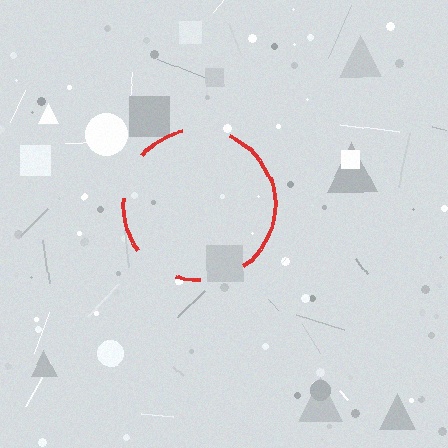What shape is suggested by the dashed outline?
The dashed outline suggests a circle.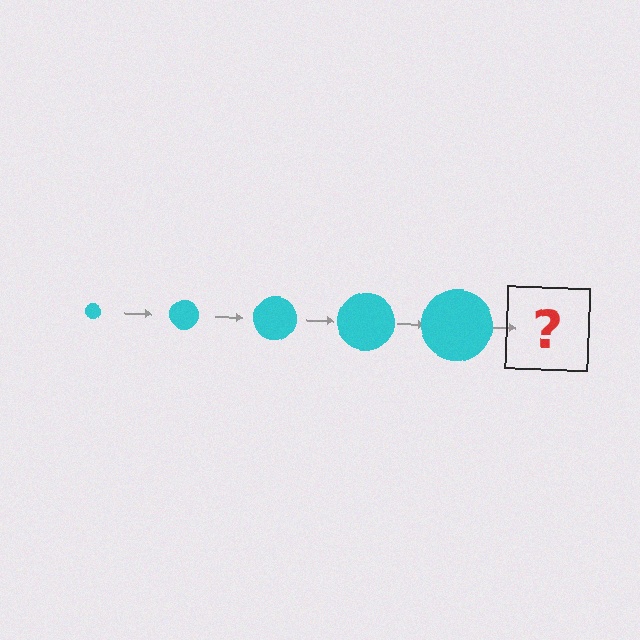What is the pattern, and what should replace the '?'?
The pattern is that the circle gets progressively larger each step. The '?' should be a cyan circle, larger than the previous one.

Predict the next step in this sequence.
The next step is a cyan circle, larger than the previous one.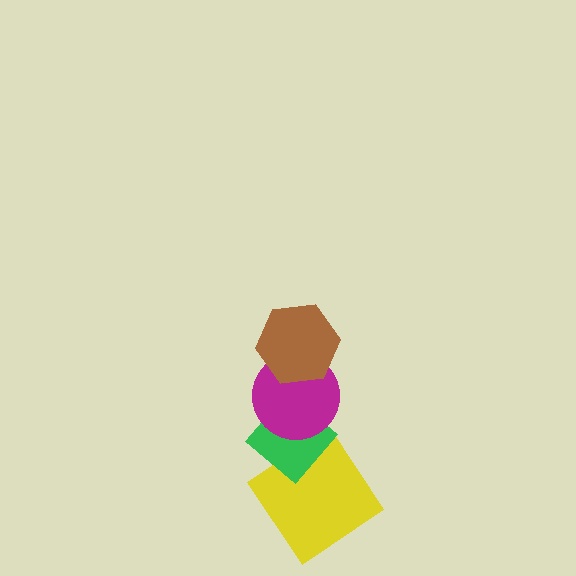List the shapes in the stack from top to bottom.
From top to bottom: the brown hexagon, the magenta circle, the green diamond, the yellow diamond.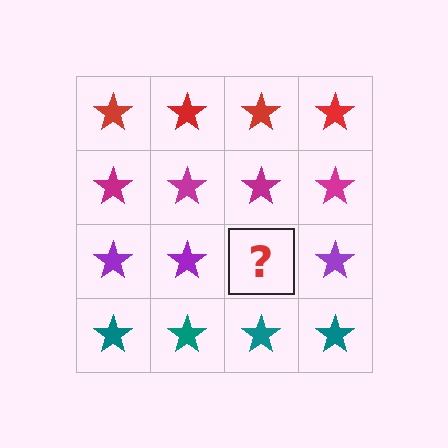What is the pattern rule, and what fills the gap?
The rule is that each row has a consistent color. The gap should be filled with a purple star.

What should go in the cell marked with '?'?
The missing cell should contain a purple star.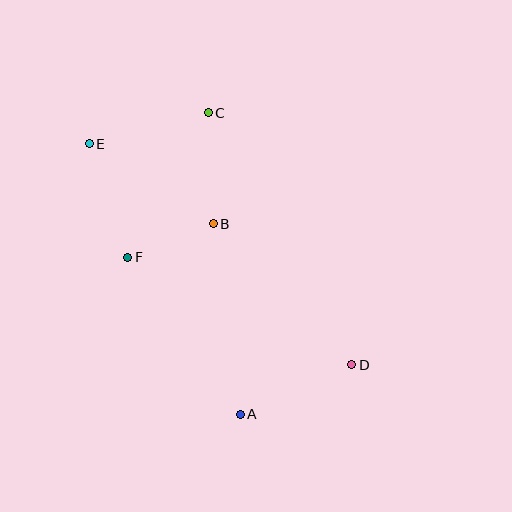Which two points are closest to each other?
Points B and F are closest to each other.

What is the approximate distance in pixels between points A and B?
The distance between A and B is approximately 193 pixels.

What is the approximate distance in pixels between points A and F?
The distance between A and F is approximately 193 pixels.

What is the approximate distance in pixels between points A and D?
The distance between A and D is approximately 122 pixels.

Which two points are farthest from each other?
Points D and E are farthest from each other.